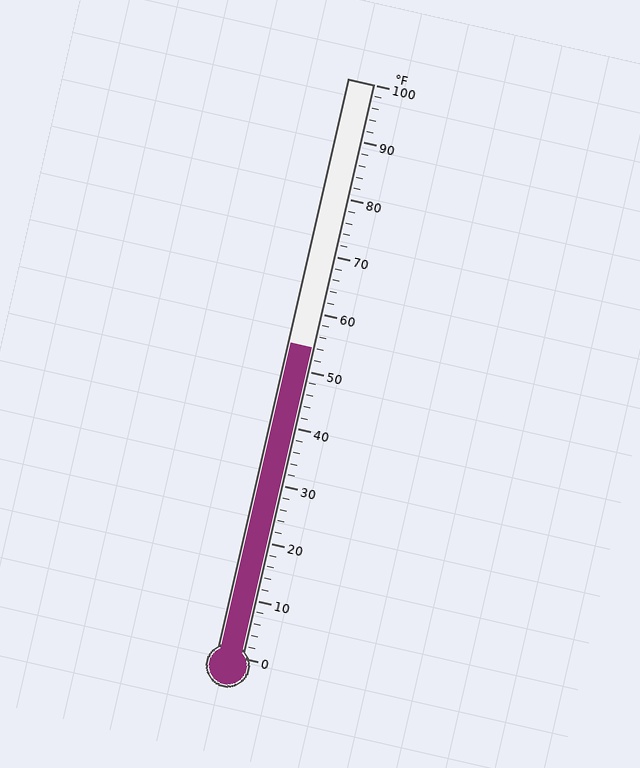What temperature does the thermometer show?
The thermometer shows approximately 54°F.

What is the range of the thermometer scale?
The thermometer scale ranges from 0°F to 100°F.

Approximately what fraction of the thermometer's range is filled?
The thermometer is filled to approximately 55% of its range.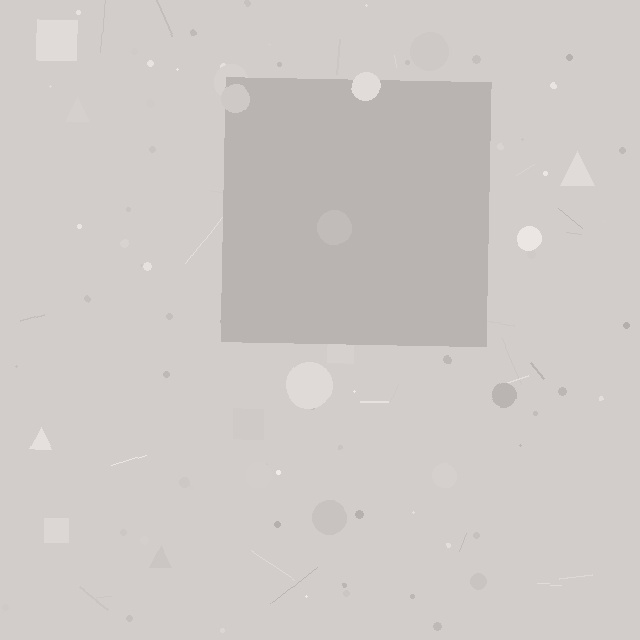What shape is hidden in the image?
A square is hidden in the image.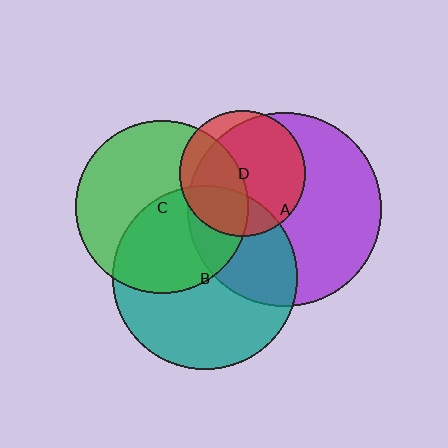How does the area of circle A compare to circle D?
Approximately 2.4 times.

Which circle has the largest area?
Circle A (purple).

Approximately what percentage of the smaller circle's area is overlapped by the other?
Approximately 25%.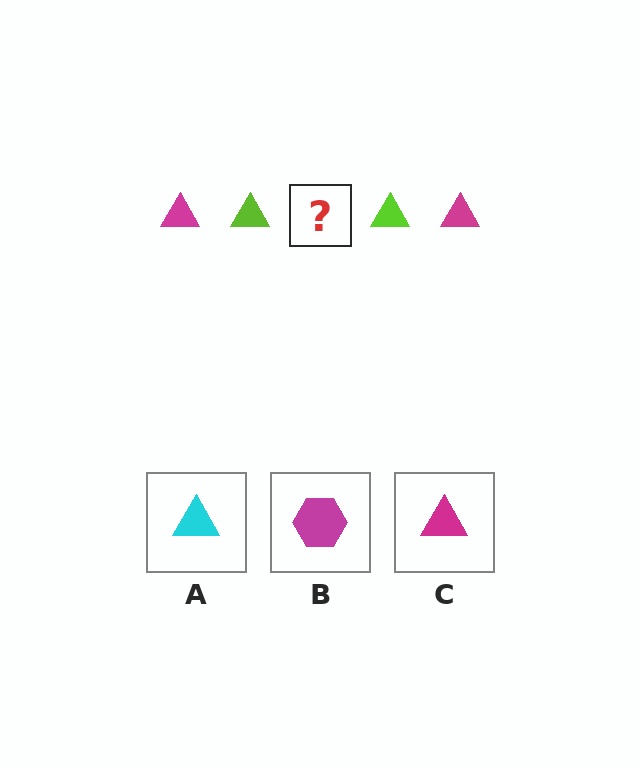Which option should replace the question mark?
Option C.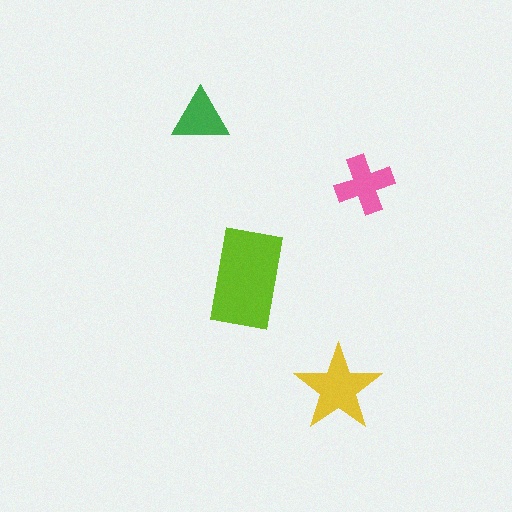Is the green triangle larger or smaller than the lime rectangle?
Smaller.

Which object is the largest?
The lime rectangle.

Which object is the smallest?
The green triangle.